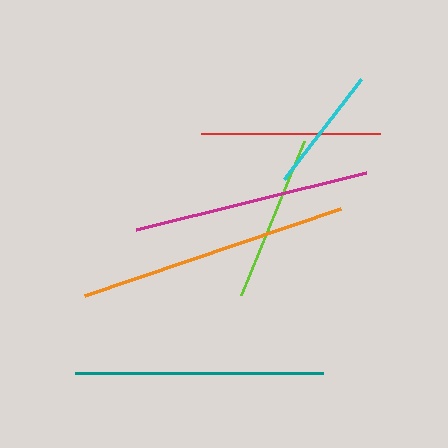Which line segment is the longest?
The orange line is the longest at approximately 271 pixels.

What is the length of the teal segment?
The teal segment is approximately 247 pixels long.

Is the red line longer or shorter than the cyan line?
The red line is longer than the cyan line.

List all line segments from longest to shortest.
From longest to shortest: orange, teal, magenta, red, lime, cyan.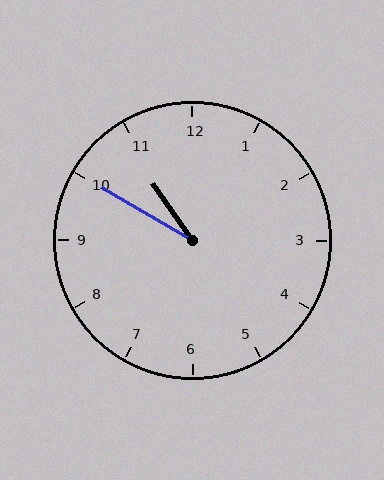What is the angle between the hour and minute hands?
Approximately 25 degrees.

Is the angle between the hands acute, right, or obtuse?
It is acute.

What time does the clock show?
10:50.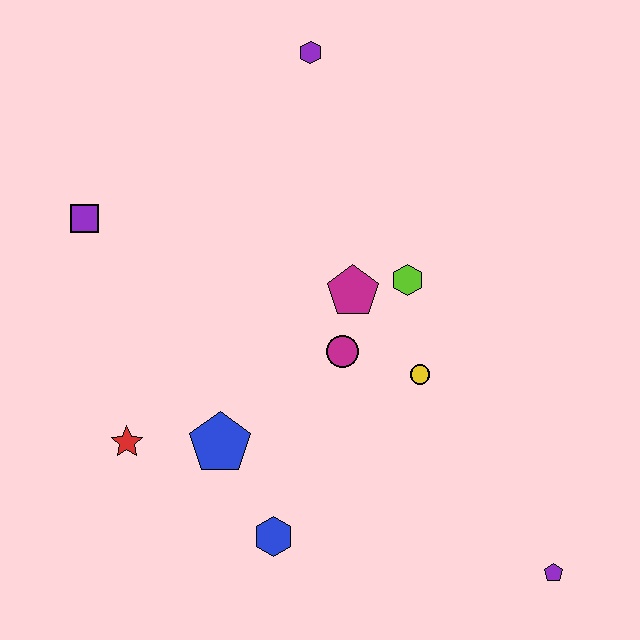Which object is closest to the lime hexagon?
The magenta pentagon is closest to the lime hexagon.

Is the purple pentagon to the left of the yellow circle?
No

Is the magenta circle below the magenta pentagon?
Yes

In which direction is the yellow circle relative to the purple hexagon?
The yellow circle is below the purple hexagon.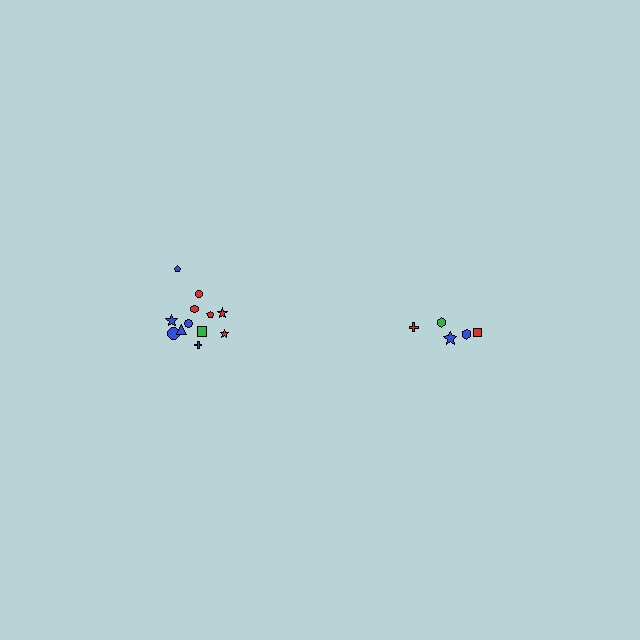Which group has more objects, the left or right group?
The left group.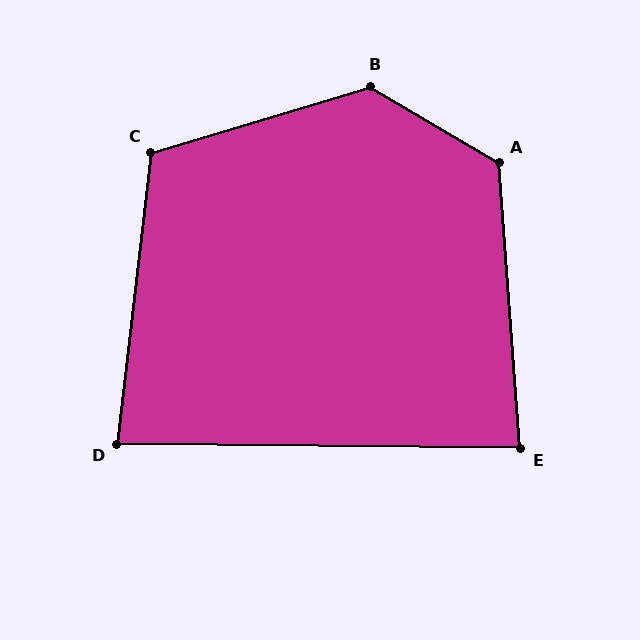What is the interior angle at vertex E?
Approximately 85 degrees (approximately right).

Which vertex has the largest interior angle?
B, at approximately 133 degrees.